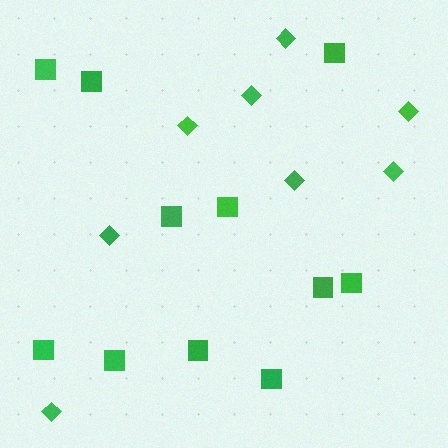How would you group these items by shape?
There are 2 groups: one group of squares (11) and one group of diamonds (8).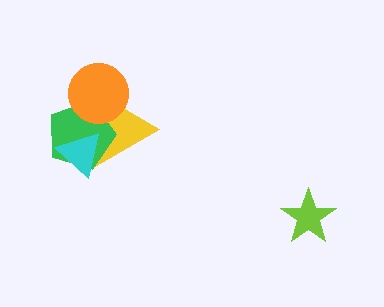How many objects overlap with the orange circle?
2 objects overlap with the orange circle.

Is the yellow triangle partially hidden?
Yes, it is partially covered by another shape.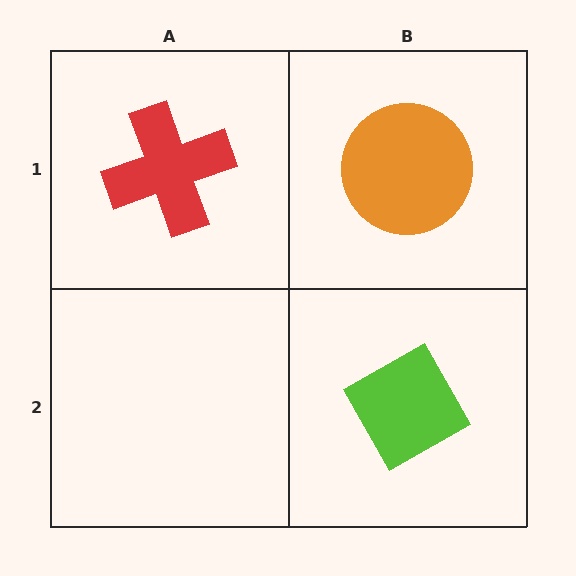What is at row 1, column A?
A red cross.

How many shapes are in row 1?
2 shapes.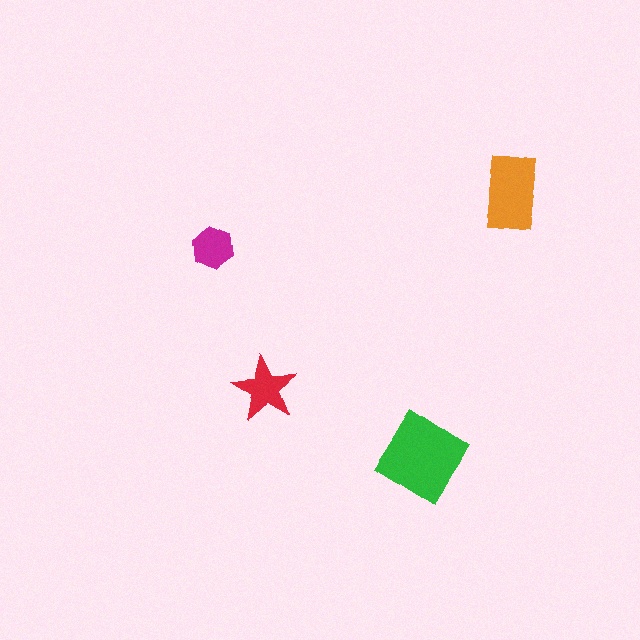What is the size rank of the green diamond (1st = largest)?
1st.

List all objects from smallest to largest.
The magenta hexagon, the red star, the orange rectangle, the green diamond.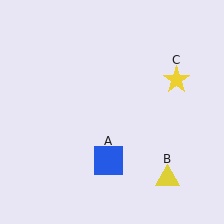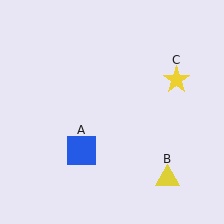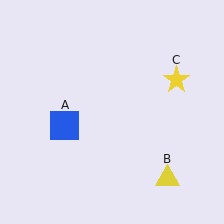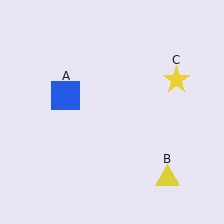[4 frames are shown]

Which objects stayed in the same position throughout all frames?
Yellow triangle (object B) and yellow star (object C) remained stationary.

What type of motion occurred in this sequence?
The blue square (object A) rotated clockwise around the center of the scene.